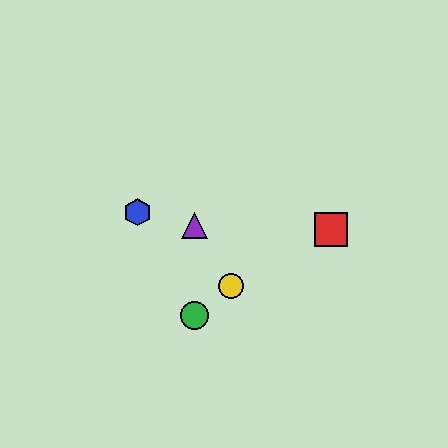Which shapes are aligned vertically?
The green circle, the purple triangle are aligned vertically.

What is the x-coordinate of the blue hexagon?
The blue hexagon is at x≈137.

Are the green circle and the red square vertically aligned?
No, the green circle is at x≈195 and the red square is at x≈331.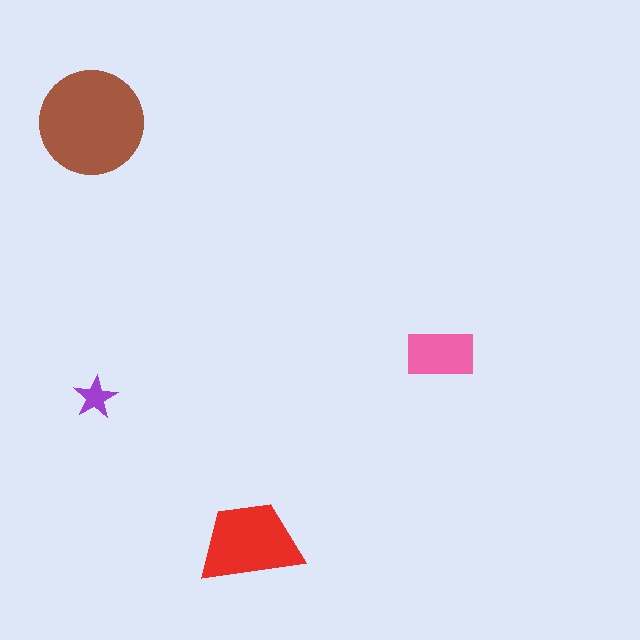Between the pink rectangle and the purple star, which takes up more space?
The pink rectangle.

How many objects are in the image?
There are 4 objects in the image.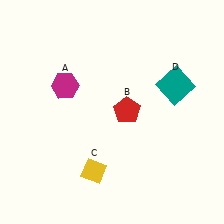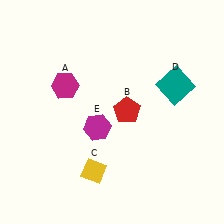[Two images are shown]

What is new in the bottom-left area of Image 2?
A magenta hexagon (E) was added in the bottom-left area of Image 2.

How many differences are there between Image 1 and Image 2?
There is 1 difference between the two images.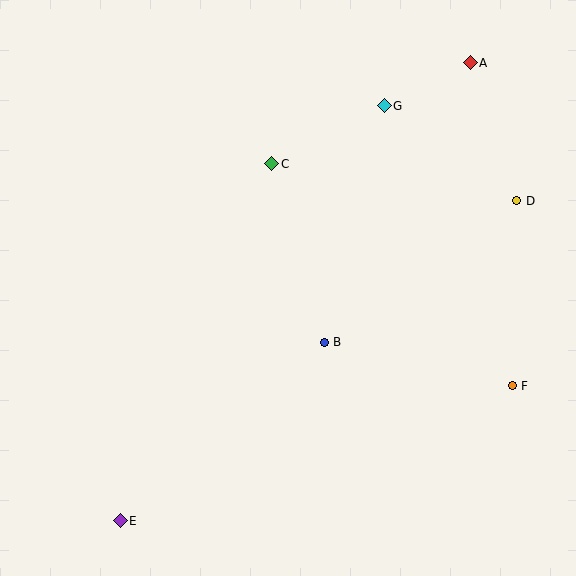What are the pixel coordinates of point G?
Point G is at (384, 106).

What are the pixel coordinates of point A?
Point A is at (470, 63).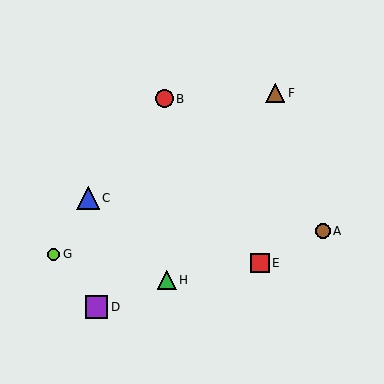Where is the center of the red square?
The center of the red square is at (260, 263).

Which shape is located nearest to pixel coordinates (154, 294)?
The green triangle (labeled H) at (167, 280) is nearest to that location.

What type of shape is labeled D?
Shape D is a purple square.